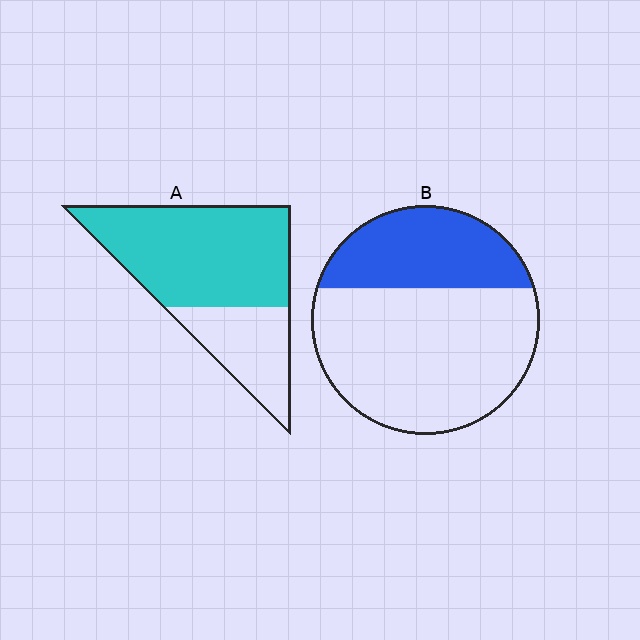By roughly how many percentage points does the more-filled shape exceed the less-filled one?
By roughly 35 percentage points (A over B).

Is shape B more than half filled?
No.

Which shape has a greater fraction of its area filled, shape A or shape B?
Shape A.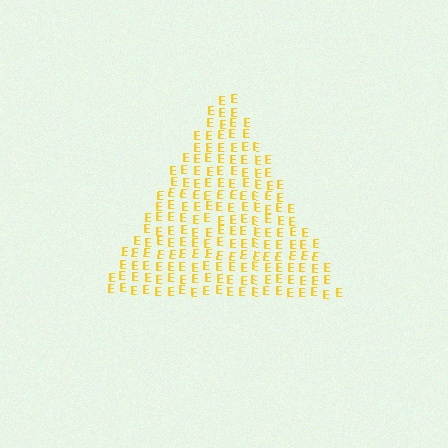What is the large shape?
The large shape is a triangle.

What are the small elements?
The small elements are letter E's.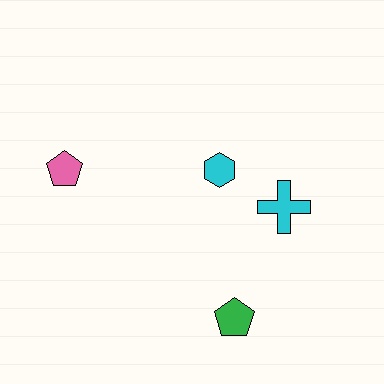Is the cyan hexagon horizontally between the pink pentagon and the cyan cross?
Yes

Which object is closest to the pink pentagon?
The cyan hexagon is closest to the pink pentagon.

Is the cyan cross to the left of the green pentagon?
No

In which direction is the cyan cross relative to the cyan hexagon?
The cyan cross is to the right of the cyan hexagon.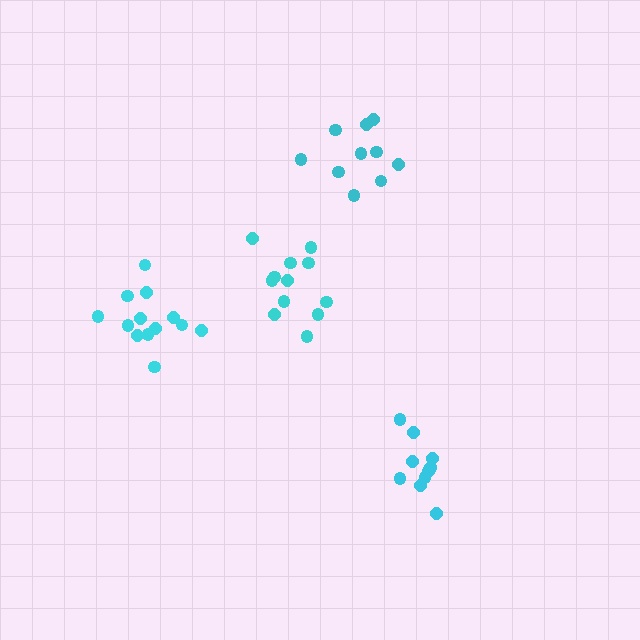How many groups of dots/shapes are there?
There are 4 groups.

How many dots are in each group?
Group 1: 12 dots, Group 2: 11 dots, Group 3: 10 dots, Group 4: 13 dots (46 total).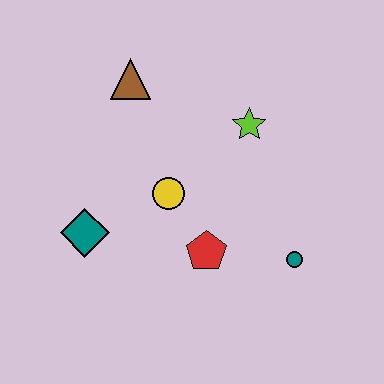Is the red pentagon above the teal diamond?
No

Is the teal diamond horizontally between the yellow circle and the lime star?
No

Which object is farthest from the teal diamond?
The teal circle is farthest from the teal diamond.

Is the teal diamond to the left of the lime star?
Yes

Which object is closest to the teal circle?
The red pentagon is closest to the teal circle.